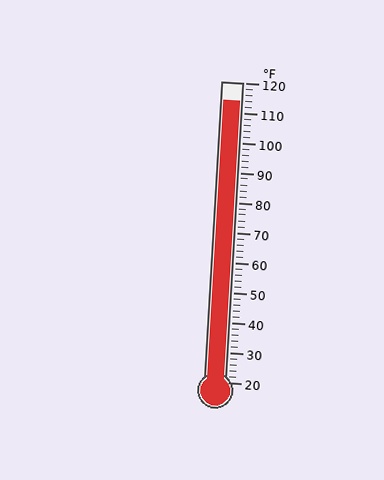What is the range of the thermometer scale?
The thermometer scale ranges from 20°F to 120°F.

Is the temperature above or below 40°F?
The temperature is above 40°F.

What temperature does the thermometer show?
The thermometer shows approximately 114°F.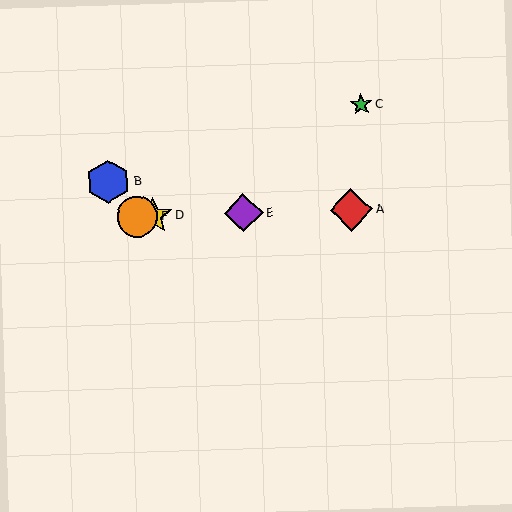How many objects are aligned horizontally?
4 objects (A, D, E, F) are aligned horizontally.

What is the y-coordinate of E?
Object E is at y≈213.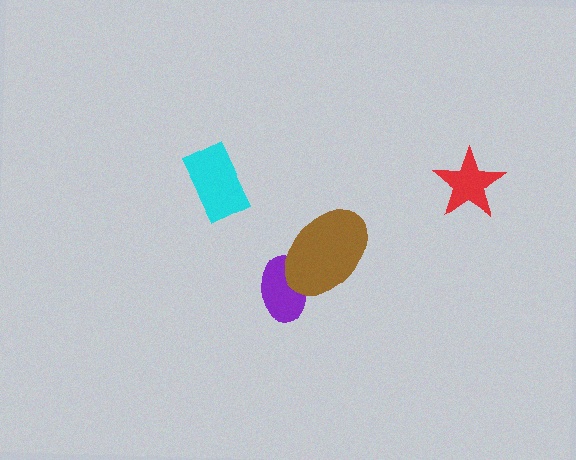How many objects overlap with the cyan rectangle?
0 objects overlap with the cyan rectangle.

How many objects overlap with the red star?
0 objects overlap with the red star.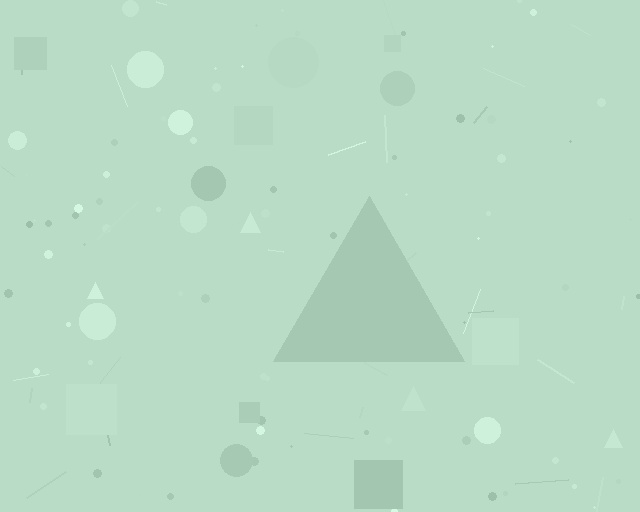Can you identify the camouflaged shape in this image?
The camouflaged shape is a triangle.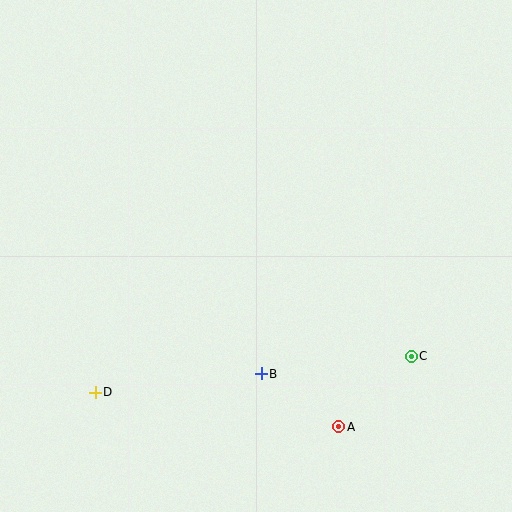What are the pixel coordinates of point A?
Point A is at (339, 427).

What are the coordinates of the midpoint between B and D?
The midpoint between B and D is at (178, 383).